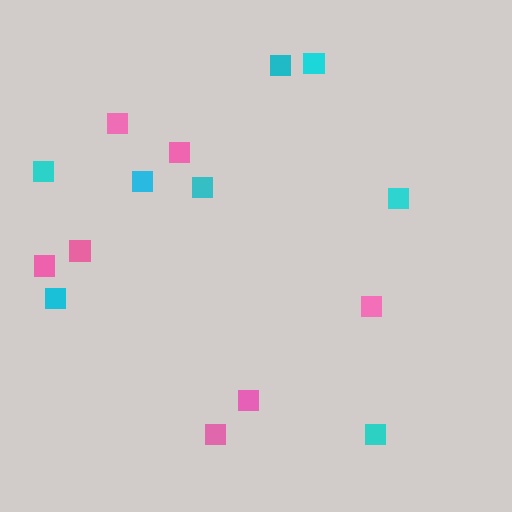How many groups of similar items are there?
There are 2 groups: one group of pink squares (7) and one group of cyan squares (8).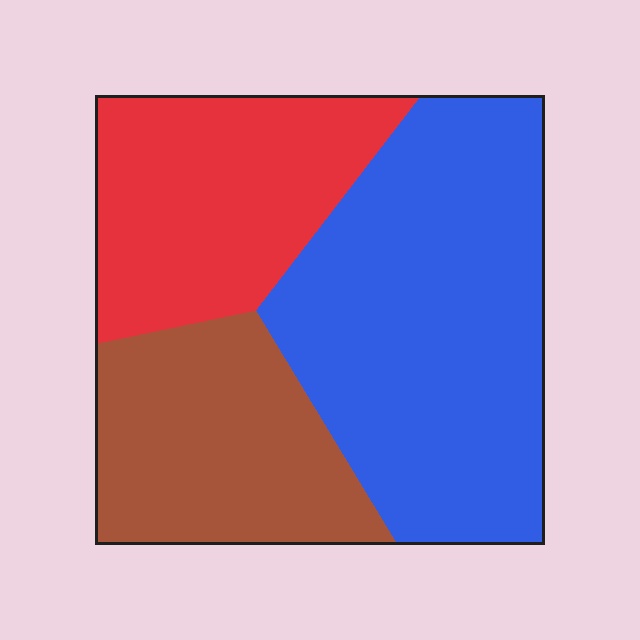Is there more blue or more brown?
Blue.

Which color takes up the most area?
Blue, at roughly 45%.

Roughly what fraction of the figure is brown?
Brown takes up between a sixth and a third of the figure.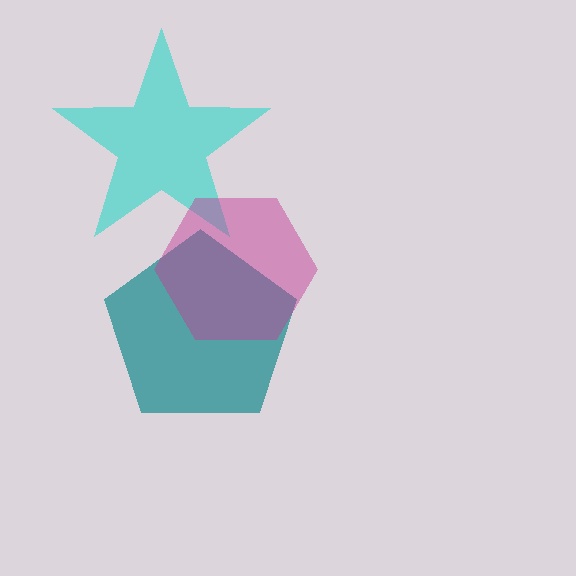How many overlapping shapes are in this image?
There are 3 overlapping shapes in the image.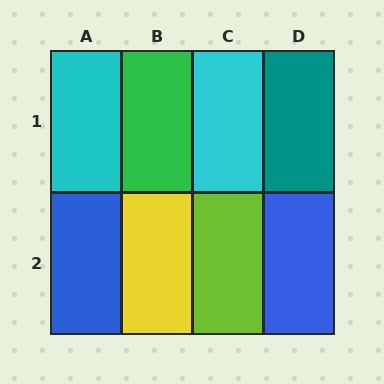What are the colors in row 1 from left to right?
Cyan, green, cyan, teal.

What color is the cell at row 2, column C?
Lime.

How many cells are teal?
1 cell is teal.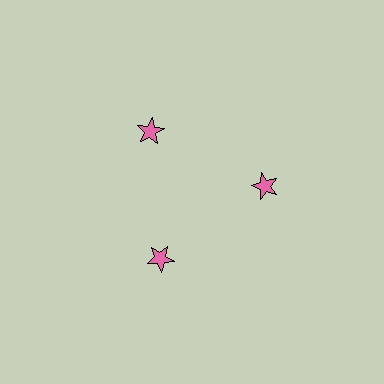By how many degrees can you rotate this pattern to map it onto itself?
The pattern maps onto itself every 120 degrees of rotation.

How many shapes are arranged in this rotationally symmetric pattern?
There are 3 shapes, arranged in 3 groups of 1.